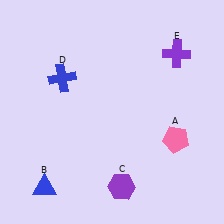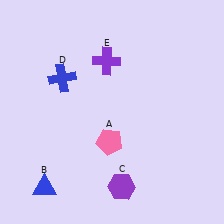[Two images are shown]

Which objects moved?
The objects that moved are: the pink pentagon (A), the purple cross (E).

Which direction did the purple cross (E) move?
The purple cross (E) moved left.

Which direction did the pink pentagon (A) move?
The pink pentagon (A) moved left.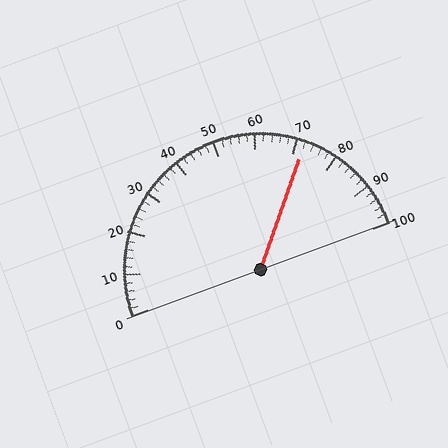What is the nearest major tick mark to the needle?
The nearest major tick mark is 70.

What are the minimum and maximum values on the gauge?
The gauge ranges from 0 to 100.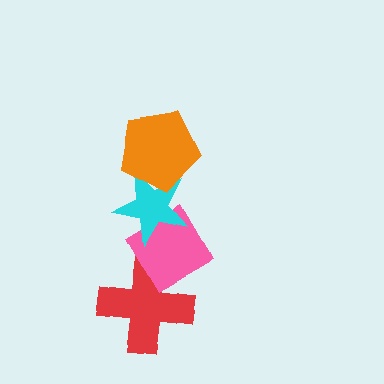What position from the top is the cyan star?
The cyan star is 2nd from the top.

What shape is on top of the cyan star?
The orange pentagon is on top of the cyan star.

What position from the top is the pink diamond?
The pink diamond is 3rd from the top.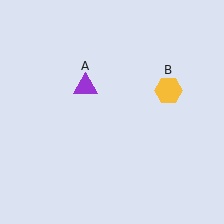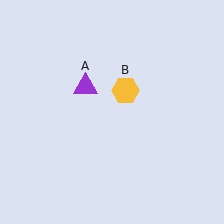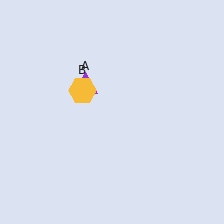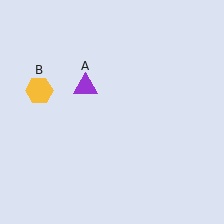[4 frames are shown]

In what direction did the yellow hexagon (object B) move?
The yellow hexagon (object B) moved left.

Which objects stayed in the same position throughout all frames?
Purple triangle (object A) remained stationary.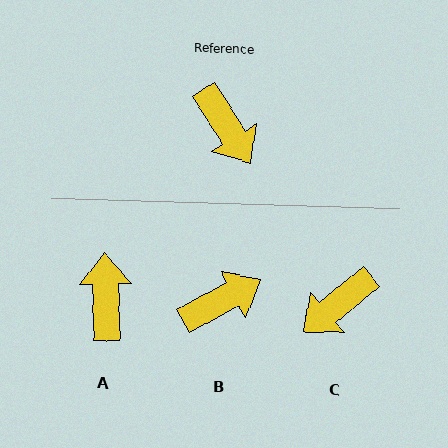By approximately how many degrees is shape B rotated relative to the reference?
Approximately 86 degrees counter-clockwise.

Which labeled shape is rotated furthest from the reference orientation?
A, about 149 degrees away.